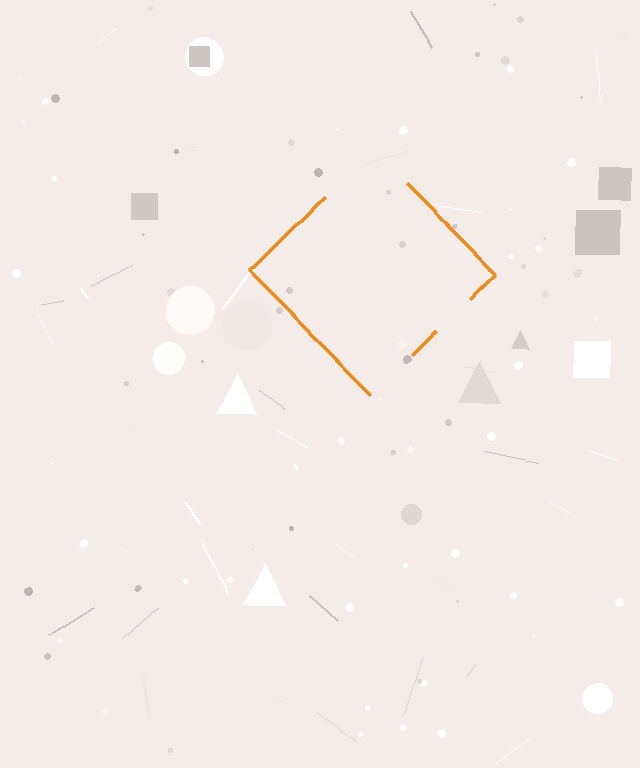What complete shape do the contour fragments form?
The contour fragments form a diamond.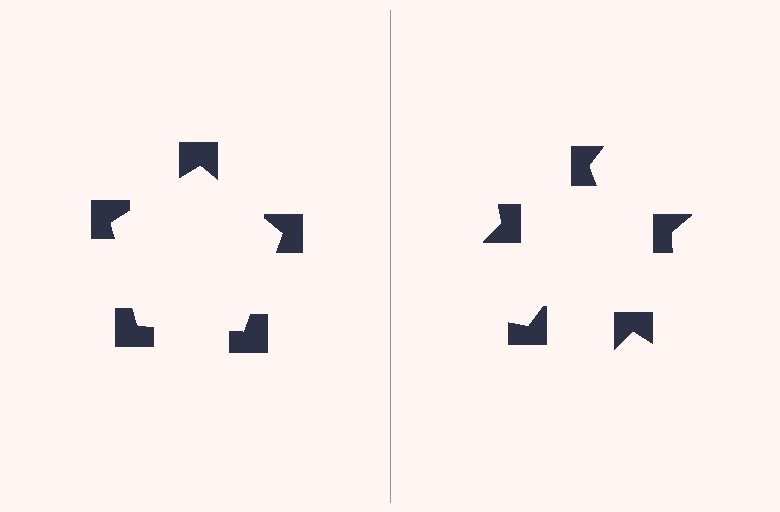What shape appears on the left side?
An illusory pentagon.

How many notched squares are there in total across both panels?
10 — 5 on each side.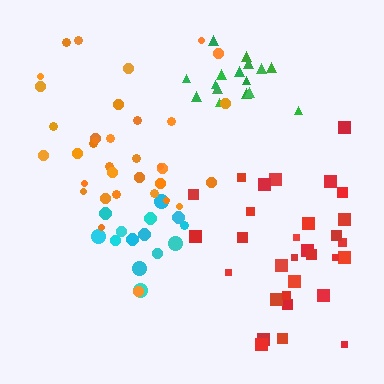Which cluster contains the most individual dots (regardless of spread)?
Orange (35).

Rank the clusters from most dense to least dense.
cyan, green, orange, red.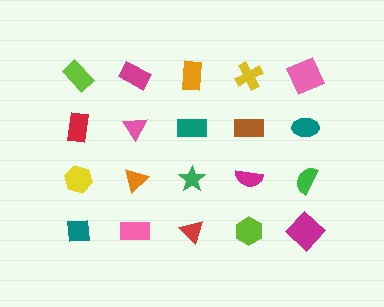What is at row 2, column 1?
A red rectangle.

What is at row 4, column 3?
A red triangle.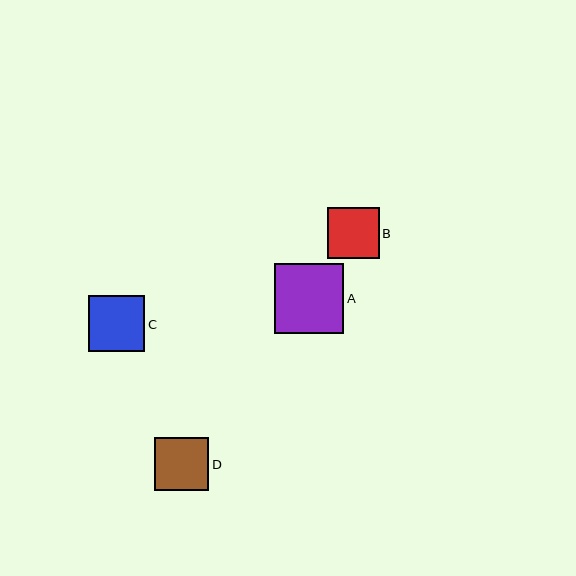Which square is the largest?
Square A is the largest with a size of approximately 69 pixels.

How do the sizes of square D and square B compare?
Square D and square B are approximately the same size.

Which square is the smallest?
Square B is the smallest with a size of approximately 52 pixels.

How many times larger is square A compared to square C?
Square A is approximately 1.2 times the size of square C.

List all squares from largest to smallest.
From largest to smallest: A, C, D, B.